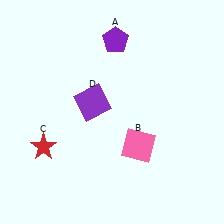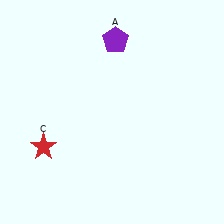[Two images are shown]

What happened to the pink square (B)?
The pink square (B) was removed in Image 2. It was in the bottom-right area of Image 1.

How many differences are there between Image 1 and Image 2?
There are 2 differences between the two images.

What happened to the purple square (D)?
The purple square (D) was removed in Image 2. It was in the top-left area of Image 1.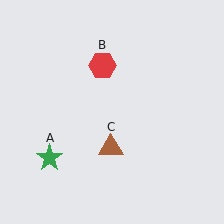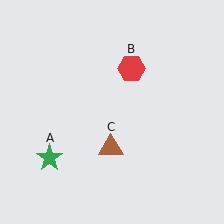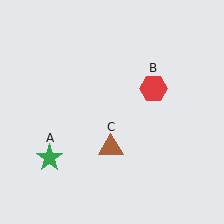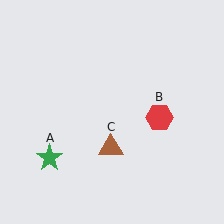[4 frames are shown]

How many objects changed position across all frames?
1 object changed position: red hexagon (object B).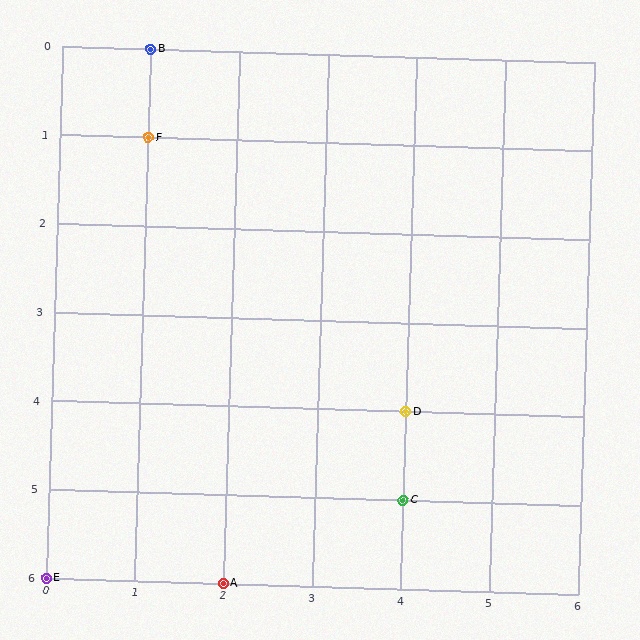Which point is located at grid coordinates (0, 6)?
Point E is at (0, 6).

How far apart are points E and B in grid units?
Points E and B are 1 column and 6 rows apart (about 6.1 grid units diagonally).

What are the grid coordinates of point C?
Point C is at grid coordinates (4, 5).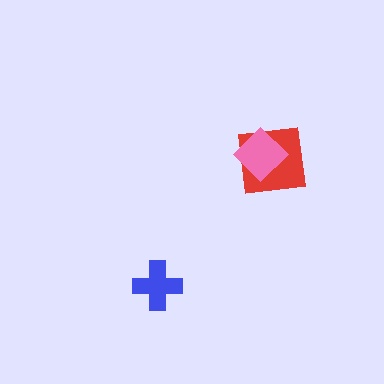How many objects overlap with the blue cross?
0 objects overlap with the blue cross.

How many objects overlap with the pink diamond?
1 object overlaps with the pink diamond.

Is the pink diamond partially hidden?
No, no other shape covers it.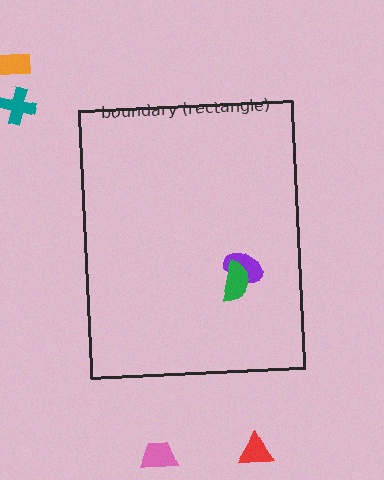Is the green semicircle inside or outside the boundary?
Inside.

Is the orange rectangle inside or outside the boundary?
Outside.